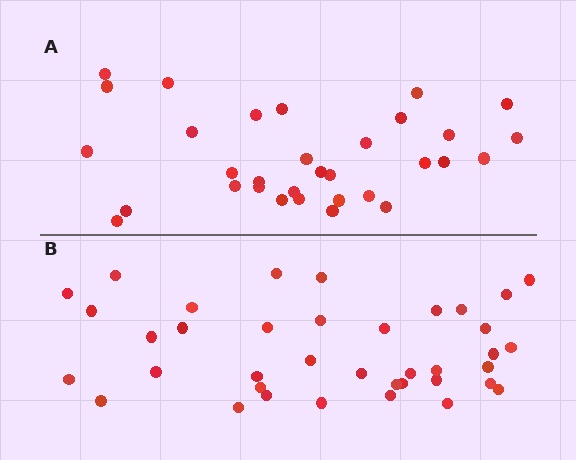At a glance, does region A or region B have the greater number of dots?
Region B (the bottom region) has more dots.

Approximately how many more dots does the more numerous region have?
Region B has about 6 more dots than region A.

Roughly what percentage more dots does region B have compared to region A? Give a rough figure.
About 20% more.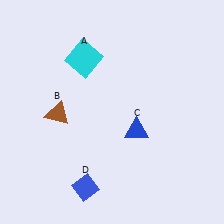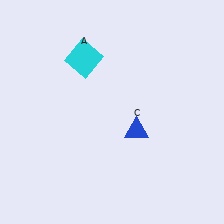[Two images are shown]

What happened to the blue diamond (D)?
The blue diamond (D) was removed in Image 2. It was in the bottom-left area of Image 1.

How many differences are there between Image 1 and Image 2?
There are 2 differences between the two images.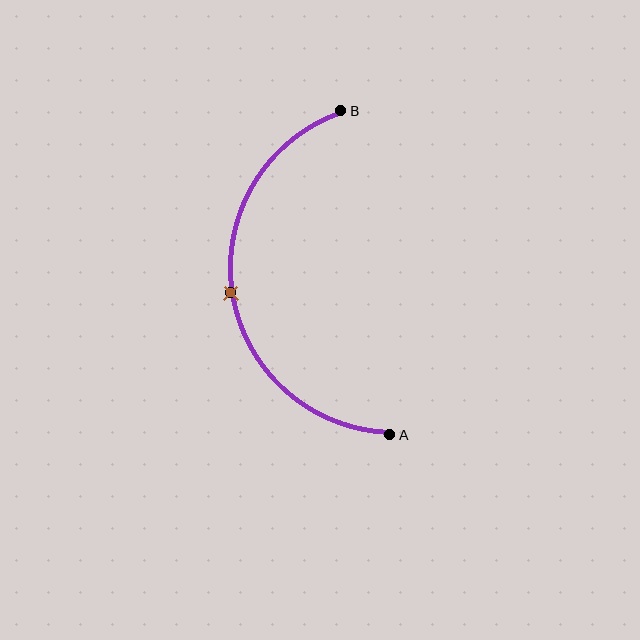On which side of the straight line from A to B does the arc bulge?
The arc bulges to the left of the straight line connecting A and B.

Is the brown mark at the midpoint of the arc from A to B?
Yes. The brown mark lies on the arc at equal arc-length from both A and B — it is the arc midpoint.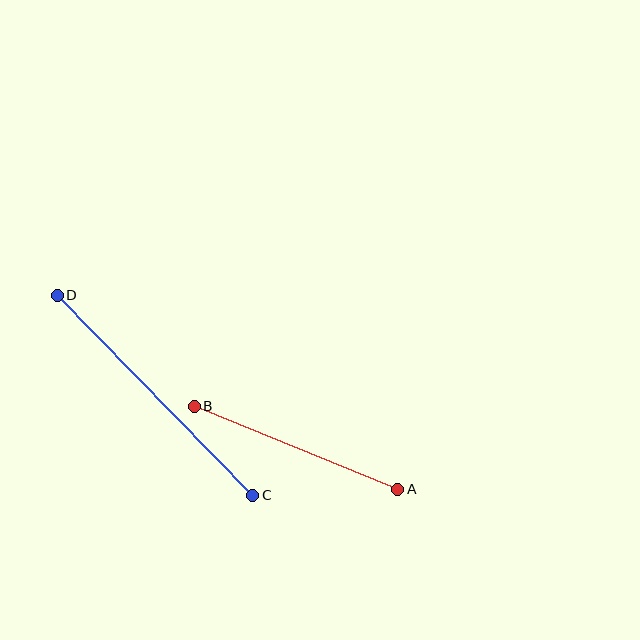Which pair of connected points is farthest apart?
Points C and D are farthest apart.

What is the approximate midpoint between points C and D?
The midpoint is at approximately (155, 395) pixels.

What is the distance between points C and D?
The distance is approximately 280 pixels.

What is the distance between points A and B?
The distance is approximately 220 pixels.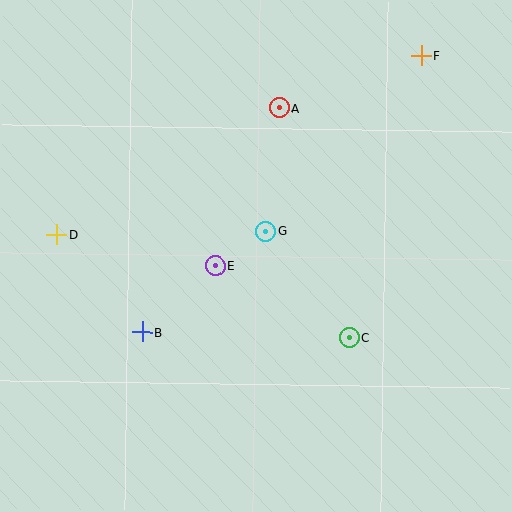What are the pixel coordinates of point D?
Point D is at (57, 235).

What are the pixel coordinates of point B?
Point B is at (142, 332).